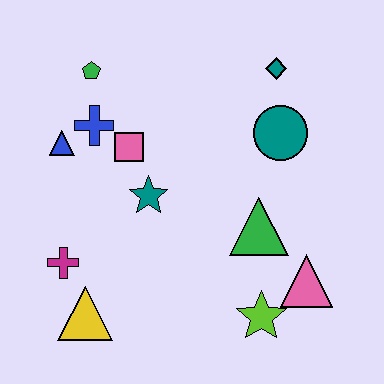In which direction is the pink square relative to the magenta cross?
The pink square is above the magenta cross.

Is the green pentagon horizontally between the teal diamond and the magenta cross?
Yes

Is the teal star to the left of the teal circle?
Yes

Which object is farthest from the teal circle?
The yellow triangle is farthest from the teal circle.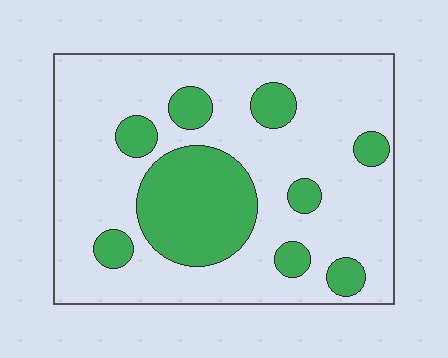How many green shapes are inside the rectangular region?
9.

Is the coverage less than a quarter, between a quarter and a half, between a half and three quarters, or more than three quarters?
Between a quarter and a half.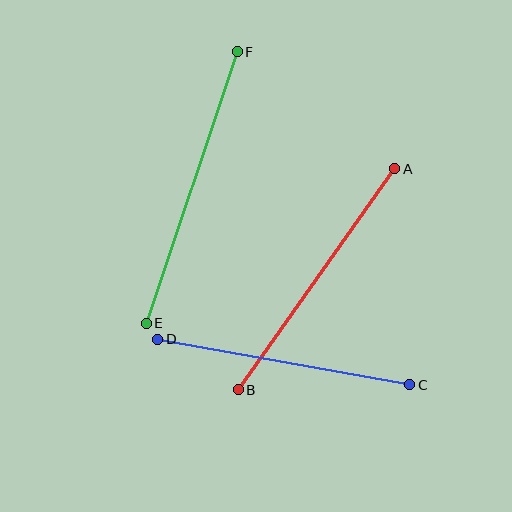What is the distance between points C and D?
The distance is approximately 256 pixels.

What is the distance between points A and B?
The distance is approximately 271 pixels.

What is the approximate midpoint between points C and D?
The midpoint is at approximately (284, 362) pixels.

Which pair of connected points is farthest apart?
Points E and F are farthest apart.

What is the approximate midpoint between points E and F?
The midpoint is at approximately (192, 187) pixels.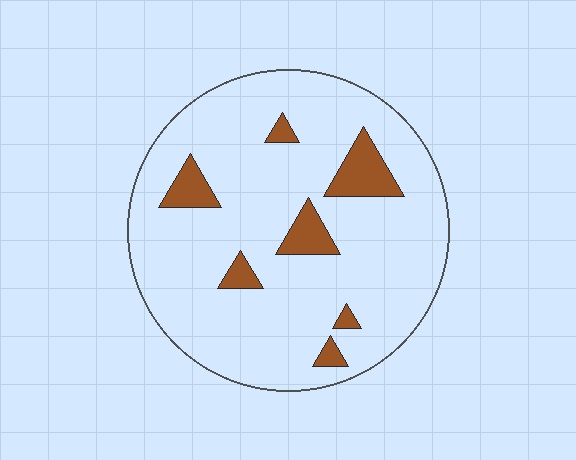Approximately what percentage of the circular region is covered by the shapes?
Approximately 10%.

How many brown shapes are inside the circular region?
7.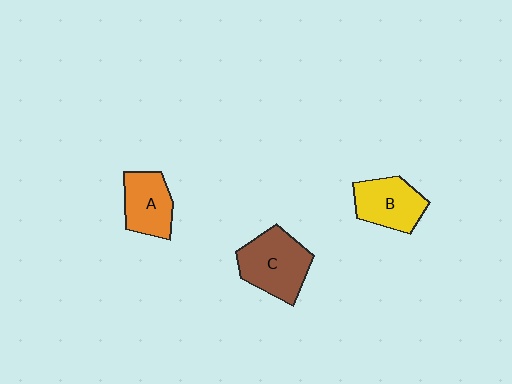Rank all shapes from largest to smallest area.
From largest to smallest: C (brown), B (yellow), A (orange).